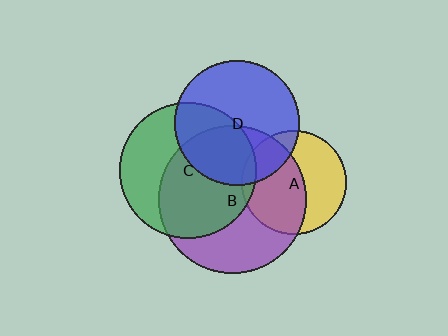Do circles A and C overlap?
Yes.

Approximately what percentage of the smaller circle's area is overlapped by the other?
Approximately 5%.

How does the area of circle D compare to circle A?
Approximately 1.4 times.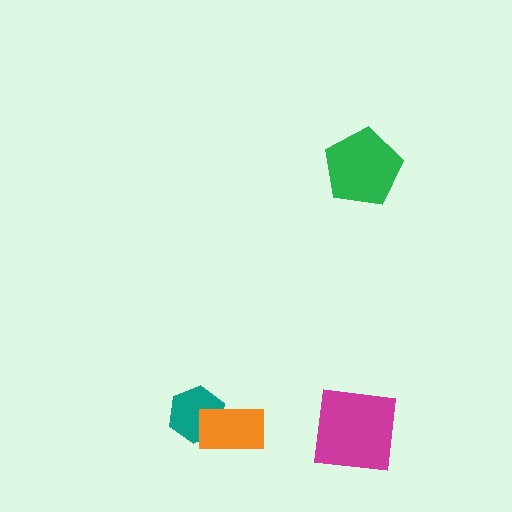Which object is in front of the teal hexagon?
The orange rectangle is in front of the teal hexagon.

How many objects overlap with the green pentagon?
0 objects overlap with the green pentagon.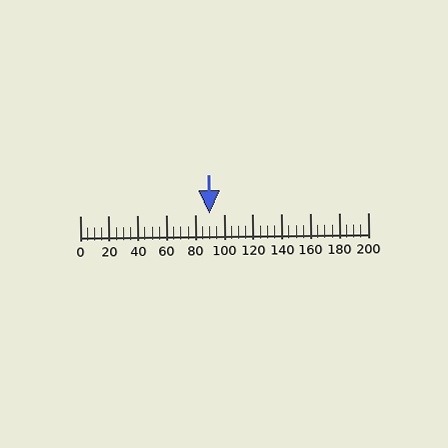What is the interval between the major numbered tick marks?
The major tick marks are spaced 20 units apart.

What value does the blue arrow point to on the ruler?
The blue arrow points to approximately 90.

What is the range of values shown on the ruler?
The ruler shows values from 0 to 200.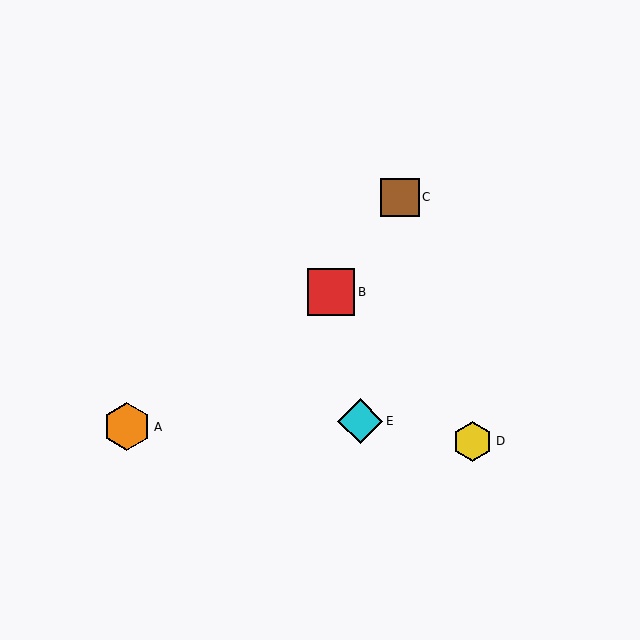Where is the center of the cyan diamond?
The center of the cyan diamond is at (360, 421).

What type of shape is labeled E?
Shape E is a cyan diamond.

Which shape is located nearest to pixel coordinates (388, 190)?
The brown square (labeled C) at (400, 197) is nearest to that location.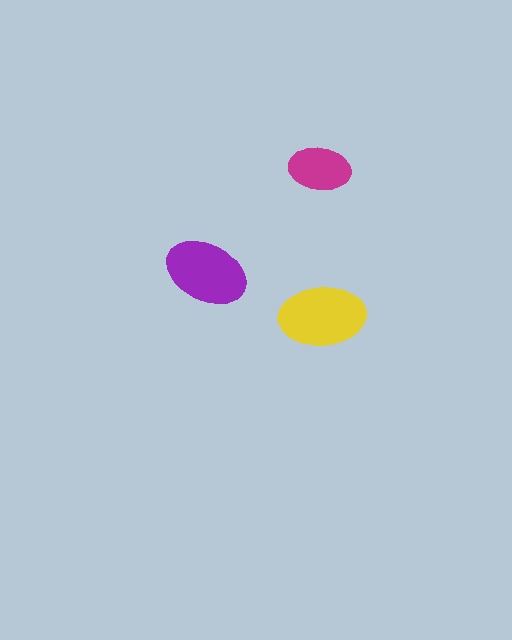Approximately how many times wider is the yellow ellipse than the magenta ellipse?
About 1.5 times wider.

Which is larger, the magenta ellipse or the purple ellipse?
The purple one.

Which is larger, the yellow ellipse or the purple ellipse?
The yellow one.